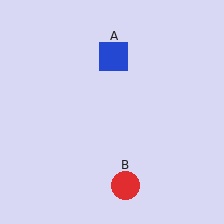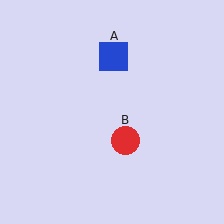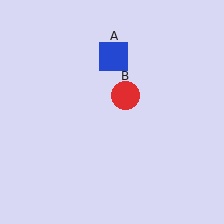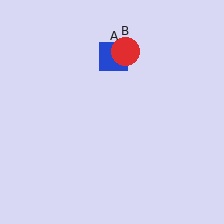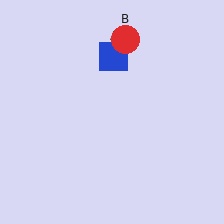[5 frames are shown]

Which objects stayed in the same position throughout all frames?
Blue square (object A) remained stationary.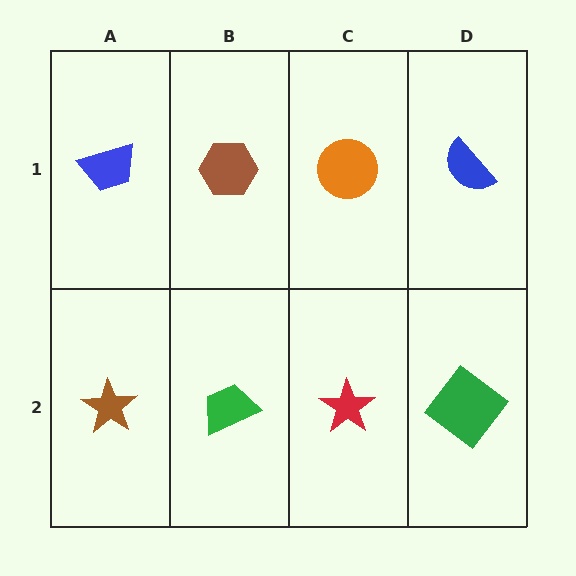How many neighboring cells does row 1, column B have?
3.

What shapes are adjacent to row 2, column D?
A blue semicircle (row 1, column D), a red star (row 2, column C).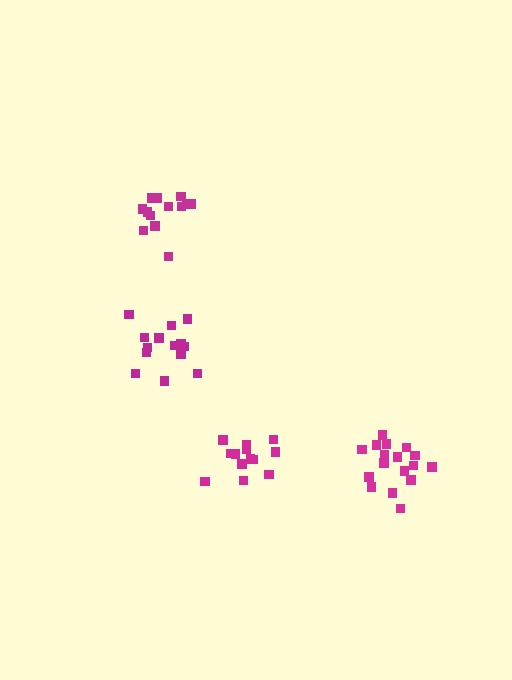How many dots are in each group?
Group 1: 14 dots, Group 2: 17 dots, Group 3: 13 dots, Group 4: 13 dots (57 total).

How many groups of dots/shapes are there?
There are 4 groups.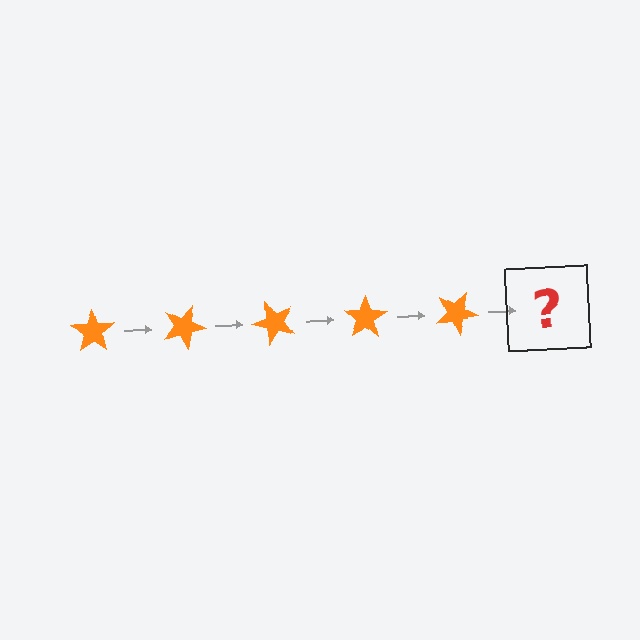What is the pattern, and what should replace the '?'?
The pattern is that the star rotates 25 degrees each step. The '?' should be an orange star rotated 125 degrees.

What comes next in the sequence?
The next element should be an orange star rotated 125 degrees.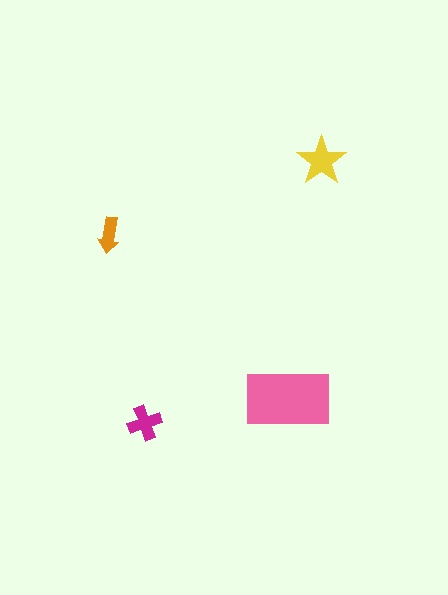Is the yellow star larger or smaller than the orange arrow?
Larger.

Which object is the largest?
The pink rectangle.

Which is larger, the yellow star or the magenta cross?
The yellow star.